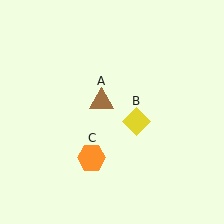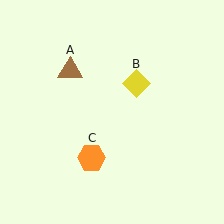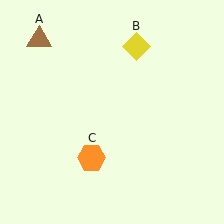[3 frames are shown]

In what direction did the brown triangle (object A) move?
The brown triangle (object A) moved up and to the left.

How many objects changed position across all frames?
2 objects changed position: brown triangle (object A), yellow diamond (object B).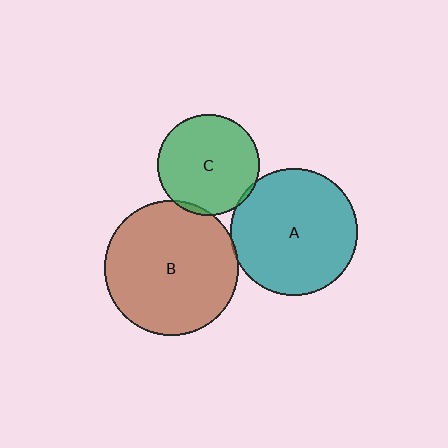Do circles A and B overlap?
Yes.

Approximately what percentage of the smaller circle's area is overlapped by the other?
Approximately 5%.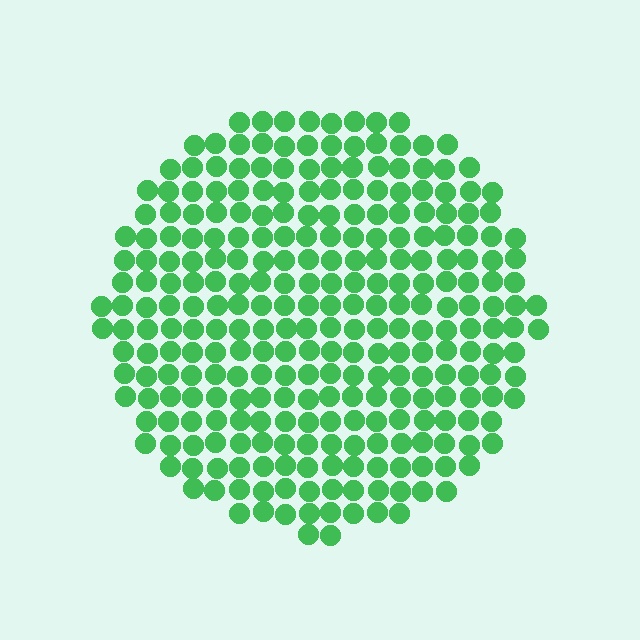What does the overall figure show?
The overall figure shows a circle.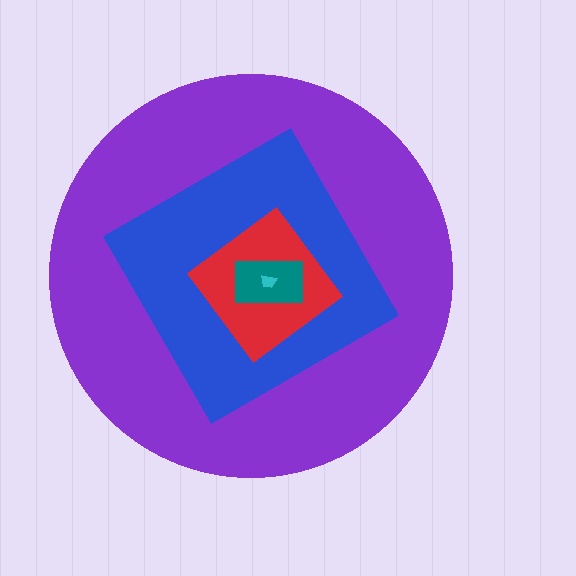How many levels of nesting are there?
5.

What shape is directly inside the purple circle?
The blue diamond.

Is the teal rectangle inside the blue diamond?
Yes.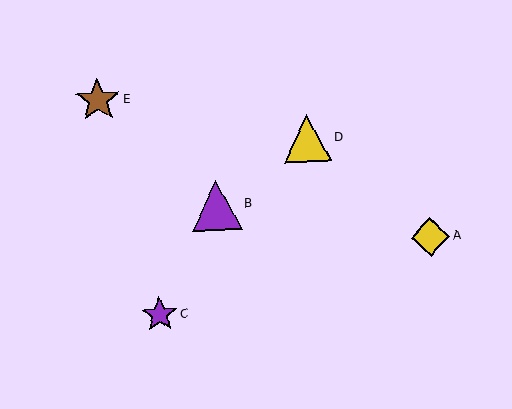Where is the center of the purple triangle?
The center of the purple triangle is at (216, 205).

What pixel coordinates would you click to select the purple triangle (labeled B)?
Click at (216, 205) to select the purple triangle B.